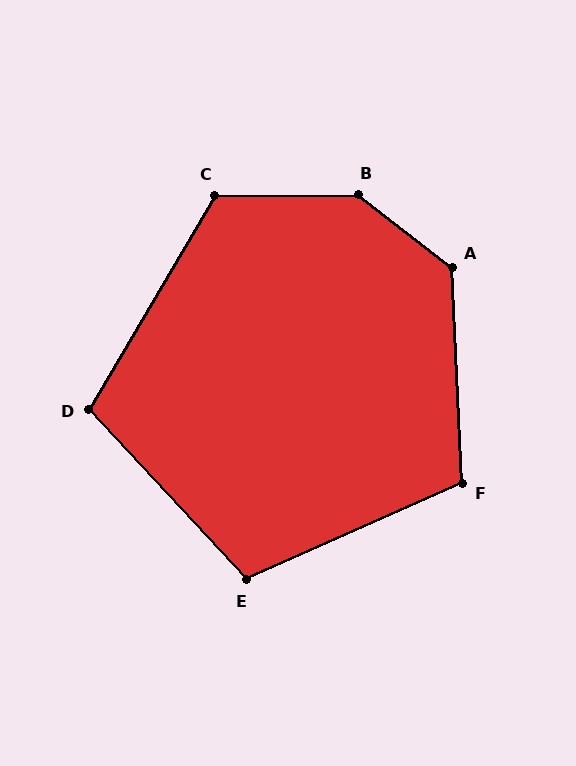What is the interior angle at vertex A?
Approximately 130 degrees (obtuse).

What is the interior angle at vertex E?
Approximately 109 degrees (obtuse).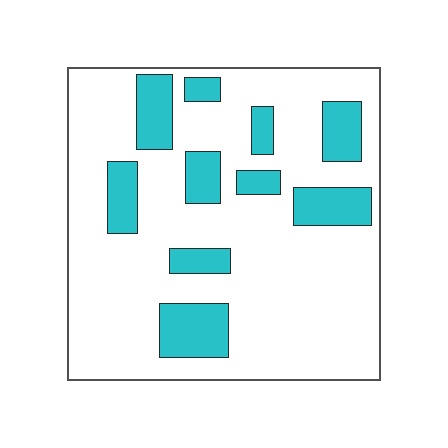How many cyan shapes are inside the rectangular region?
10.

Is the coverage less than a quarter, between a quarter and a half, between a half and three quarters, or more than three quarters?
Less than a quarter.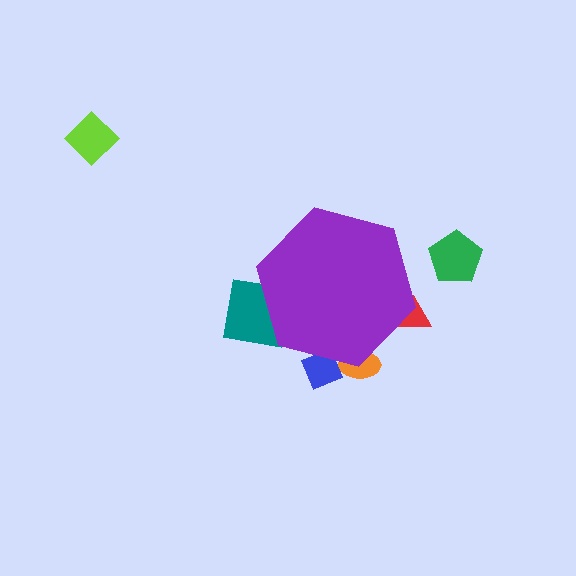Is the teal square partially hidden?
Yes, the teal square is partially hidden behind the purple hexagon.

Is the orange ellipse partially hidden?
Yes, the orange ellipse is partially hidden behind the purple hexagon.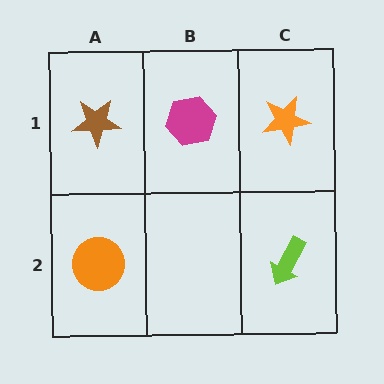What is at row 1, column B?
A magenta hexagon.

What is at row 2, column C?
A lime arrow.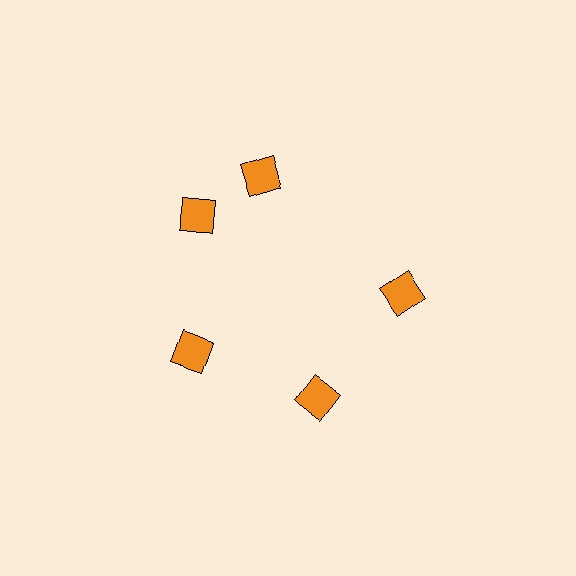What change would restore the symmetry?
The symmetry would be restored by rotating it back into even spacing with its neighbors so that all 5 diamonds sit at equal angles and equal distance from the center.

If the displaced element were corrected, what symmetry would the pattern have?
It would have 5-fold rotational symmetry — the pattern would map onto itself every 72 degrees.